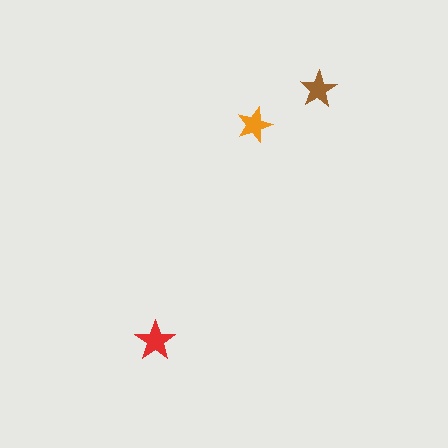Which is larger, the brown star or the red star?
The red one.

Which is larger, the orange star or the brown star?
The brown one.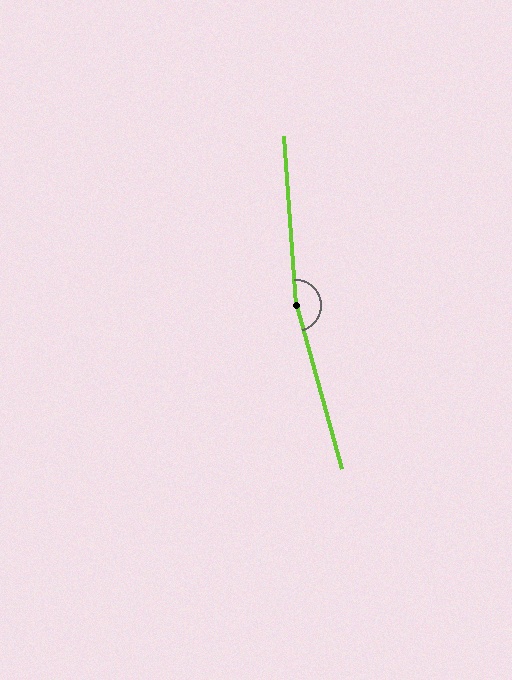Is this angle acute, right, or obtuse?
It is obtuse.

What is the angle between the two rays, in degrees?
Approximately 168 degrees.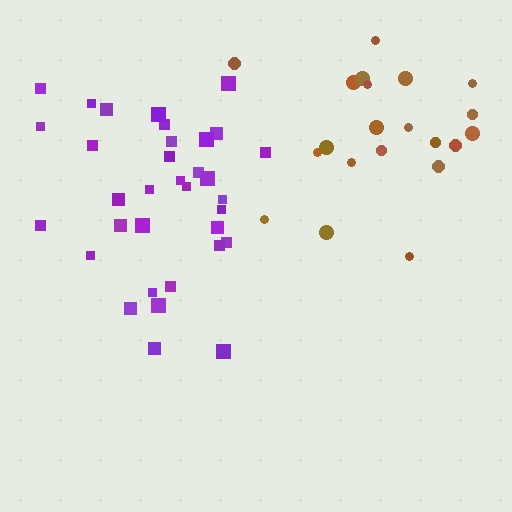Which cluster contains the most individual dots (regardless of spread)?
Purple (34).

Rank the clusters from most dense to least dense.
purple, brown.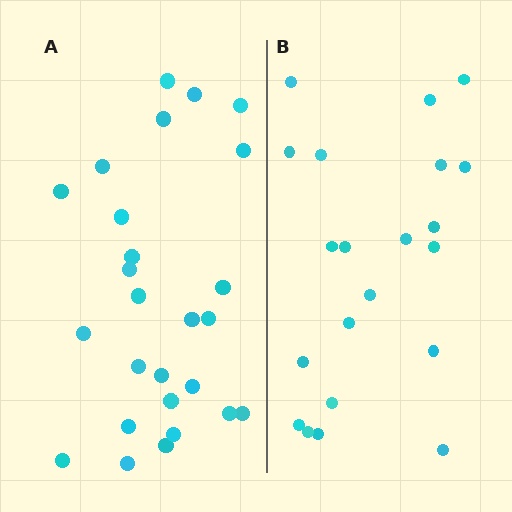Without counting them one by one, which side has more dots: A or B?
Region A (the left region) has more dots.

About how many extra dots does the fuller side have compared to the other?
Region A has about 5 more dots than region B.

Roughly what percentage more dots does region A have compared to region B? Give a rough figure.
About 25% more.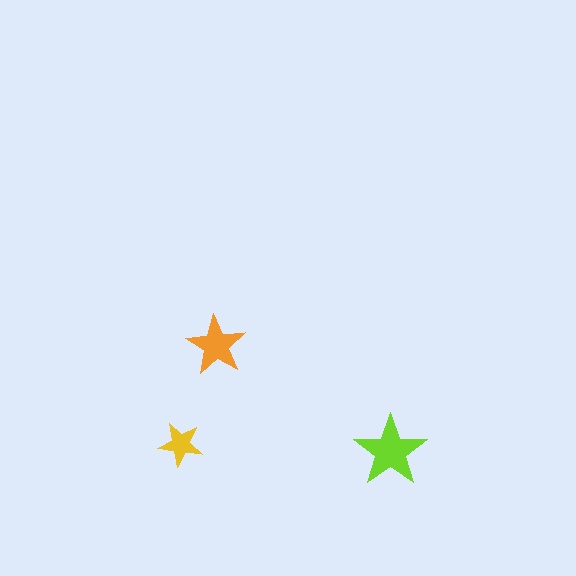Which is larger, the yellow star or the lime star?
The lime one.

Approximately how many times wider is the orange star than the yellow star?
About 1.5 times wider.